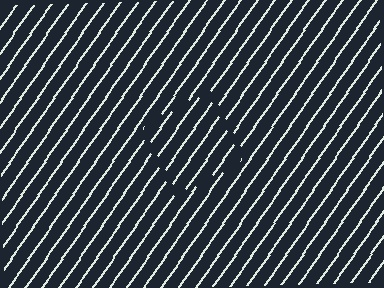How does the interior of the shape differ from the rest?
The interior of the shape contains the same grating, shifted by half a period — the contour is defined by the phase discontinuity where line-ends from the inner and outer gratings abut.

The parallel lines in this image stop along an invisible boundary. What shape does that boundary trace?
An illusory square. The interior of the shape contains the same grating, shifted by half a period — the contour is defined by the phase discontinuity where line-ends from the inner and outer gratings abut.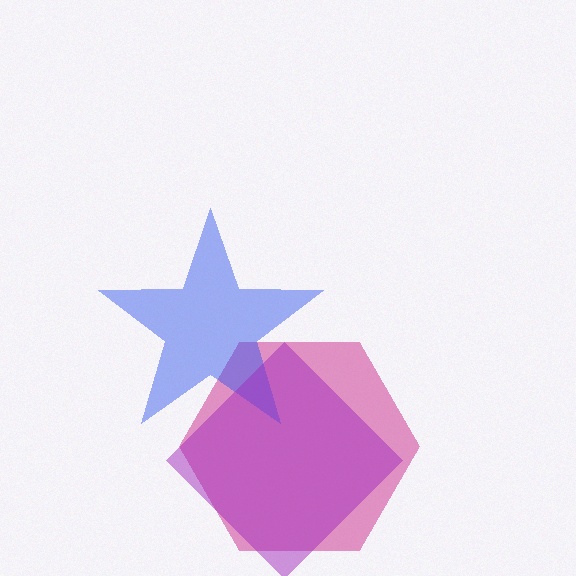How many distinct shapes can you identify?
There are 3 distinct shapes: a magenta hexagon, a blue star, a purple diamond.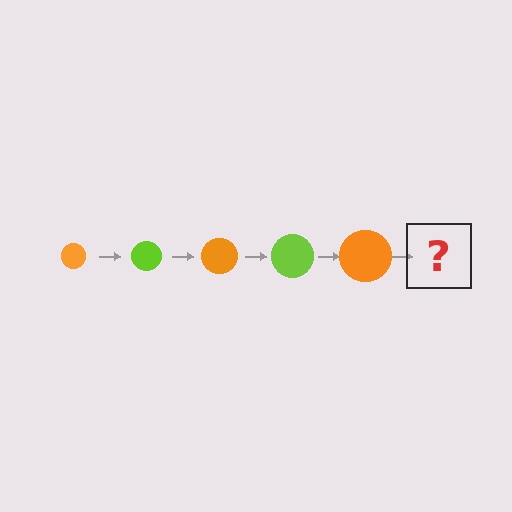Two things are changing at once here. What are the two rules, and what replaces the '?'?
The two rules are that the circle grows larger each step and the color cycles through orange and lime. The '?' should be a lime circle, larger than the previous one.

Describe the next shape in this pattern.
It should be a lime circle, larger than the previous one.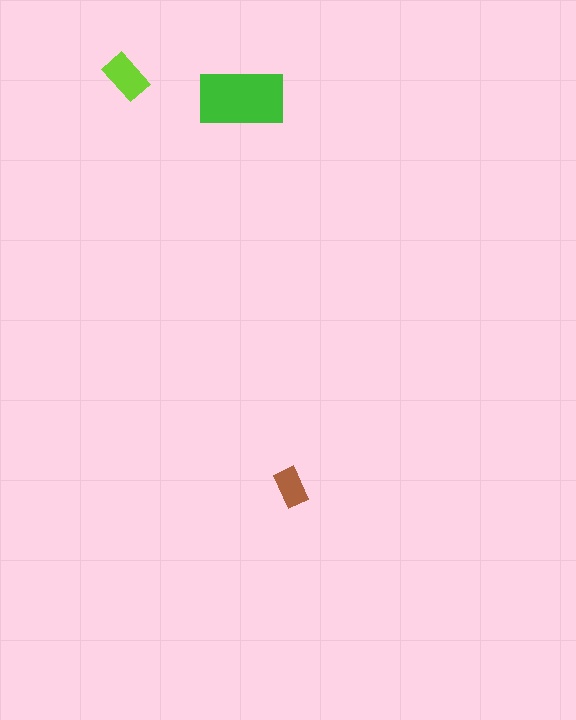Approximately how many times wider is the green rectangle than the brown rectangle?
About 2 times wider.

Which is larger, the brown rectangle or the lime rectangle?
The lime one.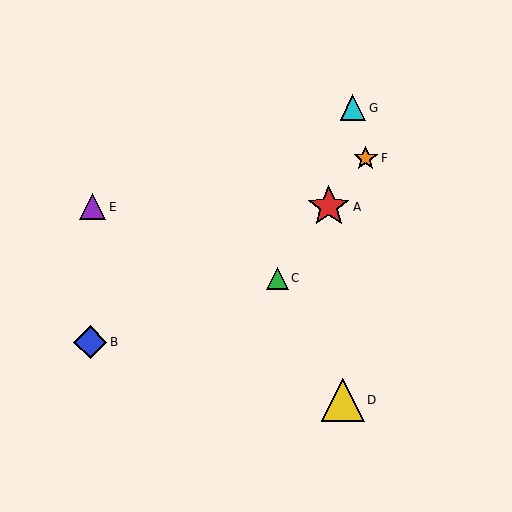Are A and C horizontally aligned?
No, A is at y≈207 and C is at y≈278.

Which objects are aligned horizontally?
Objects A, E are aligned horizontally.